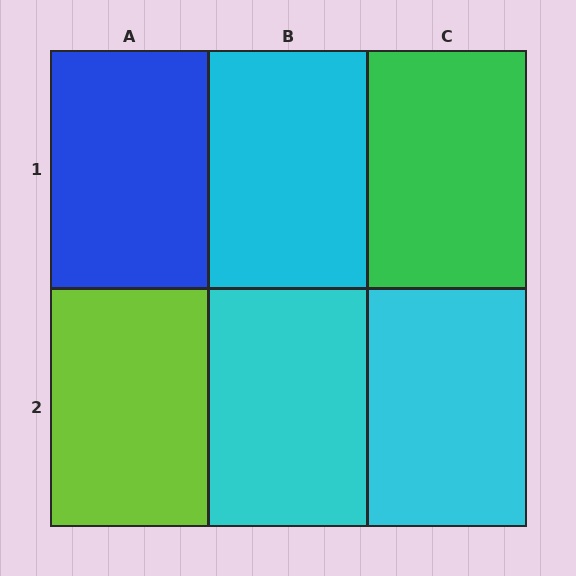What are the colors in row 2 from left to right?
Lime, cyan, cyan.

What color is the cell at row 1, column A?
Blue.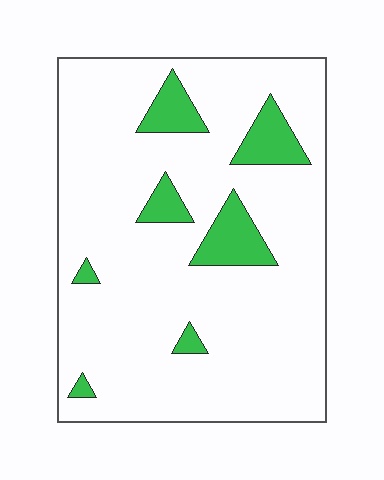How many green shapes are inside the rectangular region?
7.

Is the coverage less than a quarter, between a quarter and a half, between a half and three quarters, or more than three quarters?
Less than a quarter.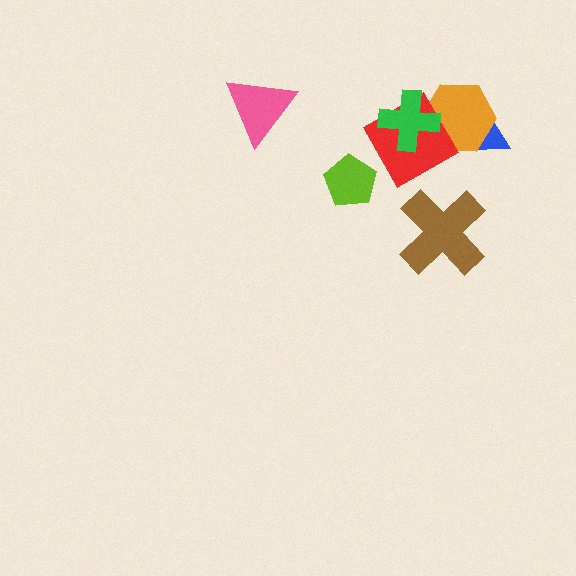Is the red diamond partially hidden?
Yes, it is partially covered by another shape.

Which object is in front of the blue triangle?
The orange hexagon is in front of the blue triangle.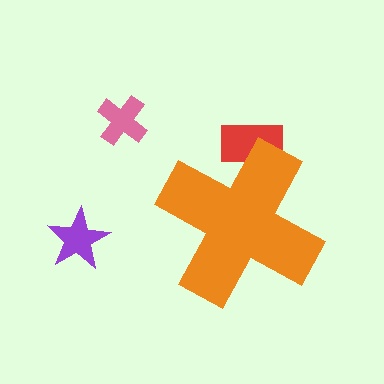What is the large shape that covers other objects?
An orange cross.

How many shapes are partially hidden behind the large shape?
1 shape is partially hidden.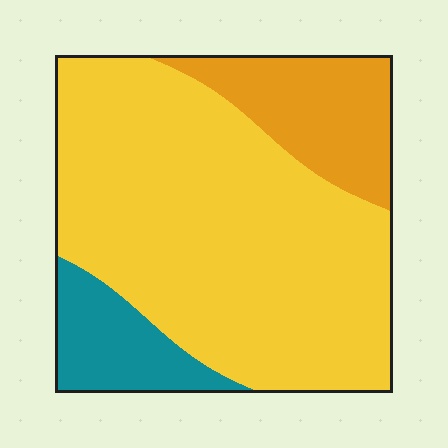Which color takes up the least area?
Teal, at roughly 10%.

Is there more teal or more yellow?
Yellow.